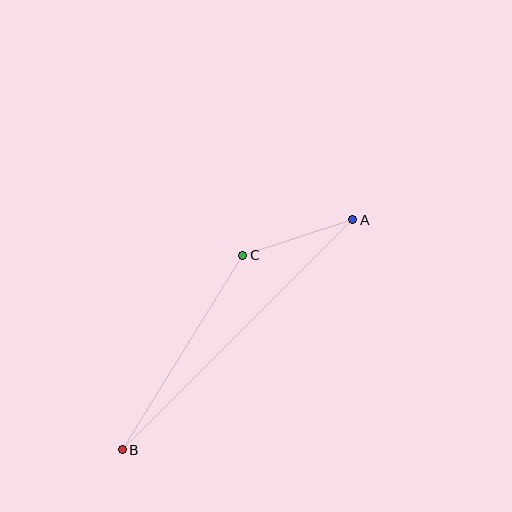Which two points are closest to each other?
Points A and C are closest to each other.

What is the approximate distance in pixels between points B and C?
The distance between B and C is approximately 229 pixels.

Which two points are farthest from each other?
Points A and B are farthest from each other.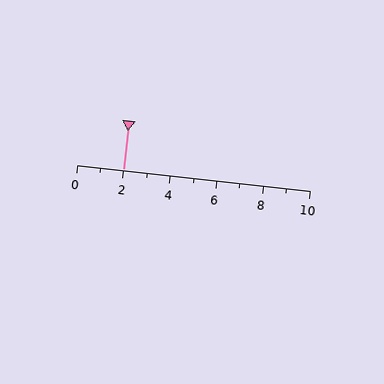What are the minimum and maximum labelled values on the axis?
The axis runs from 0 to 10.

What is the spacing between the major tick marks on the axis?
The major ticks are spaced 2 apart.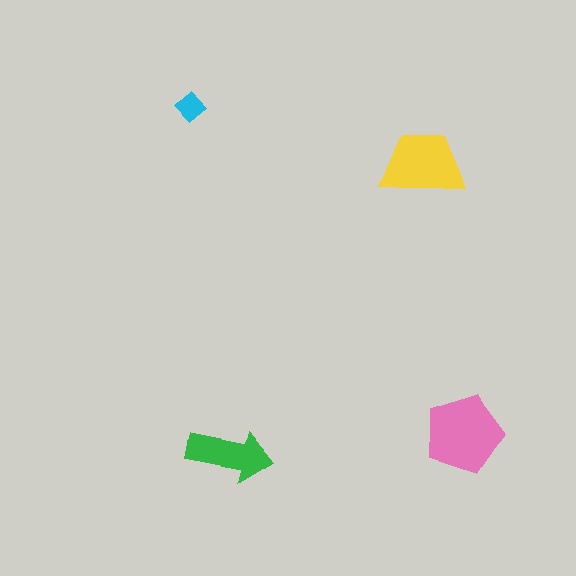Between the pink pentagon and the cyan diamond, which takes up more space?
The pink pentagon.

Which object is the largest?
The pink pentagon.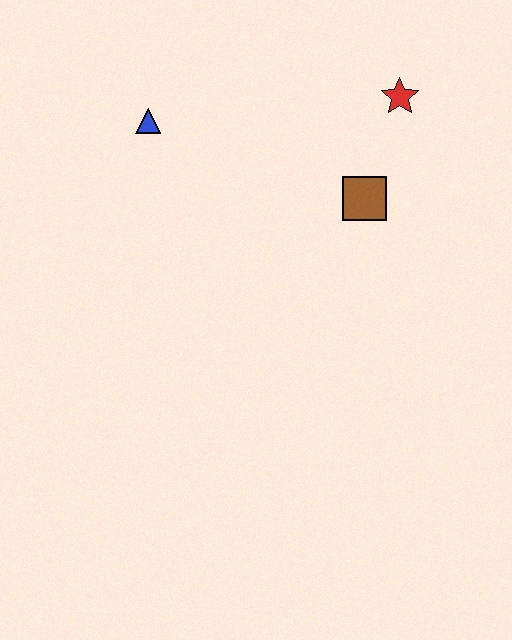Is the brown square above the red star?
No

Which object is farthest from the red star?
The blue triangle is farthest from the red star.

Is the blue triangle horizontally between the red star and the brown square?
No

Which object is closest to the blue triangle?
The brown square is closest to the blue triangle.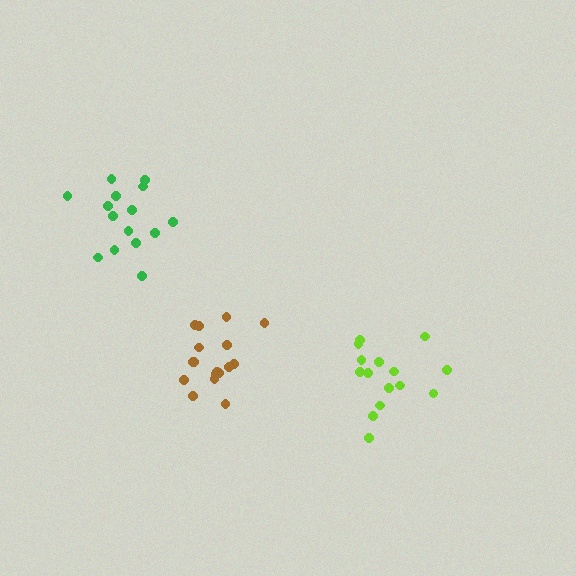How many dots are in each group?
Group 1: 15 dots, Group 2: 17 dots, Group 3: 15 dots (47 total).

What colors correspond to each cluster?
The clusters are colored: lime, brown, green.